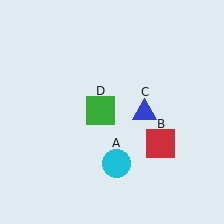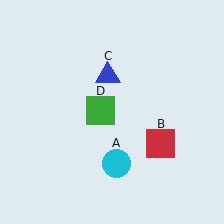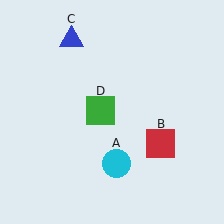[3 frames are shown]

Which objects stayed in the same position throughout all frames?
Cyan circle (object A) and red square (object B) and green square (object D) remained stationary.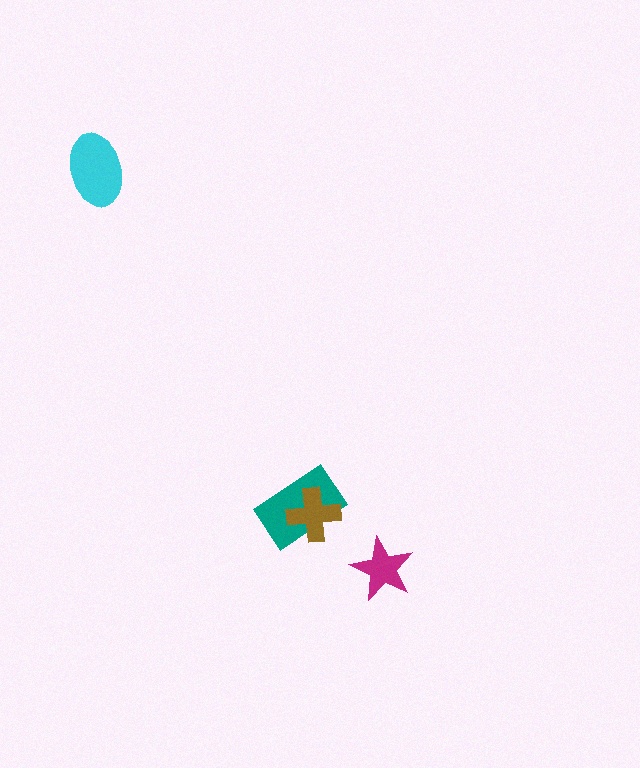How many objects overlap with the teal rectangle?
1 object overlaps with the teal rectangle.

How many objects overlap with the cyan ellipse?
0 objects overlap with the cyan ellipse.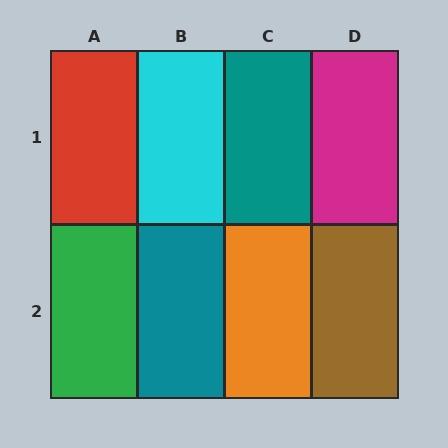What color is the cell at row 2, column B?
Teal.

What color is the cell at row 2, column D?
Brown.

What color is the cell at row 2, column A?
Green.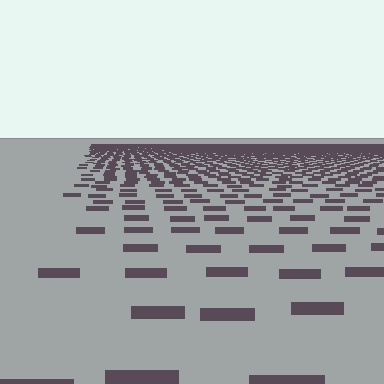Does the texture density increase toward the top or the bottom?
Density increases toward the top.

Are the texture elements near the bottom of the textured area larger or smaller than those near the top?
Larger. Near the bottom, elements are closer to the viewer and appear at a bigger on-screen size.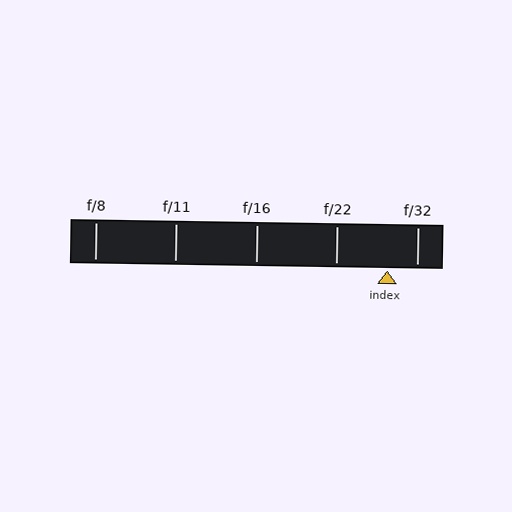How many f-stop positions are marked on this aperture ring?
There are 5 f-stop positions marked.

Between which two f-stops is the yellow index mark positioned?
The index mark is between f/22 and f/32.